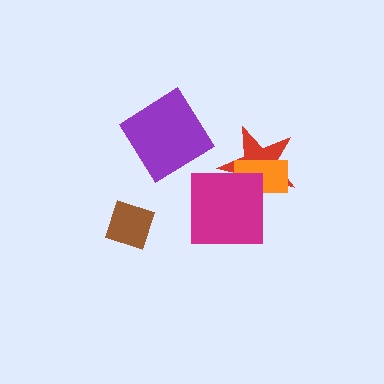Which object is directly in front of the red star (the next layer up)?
The orange rectangle is directly in front of the red star.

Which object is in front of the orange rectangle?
The magenta square is in front of the orange rectangle.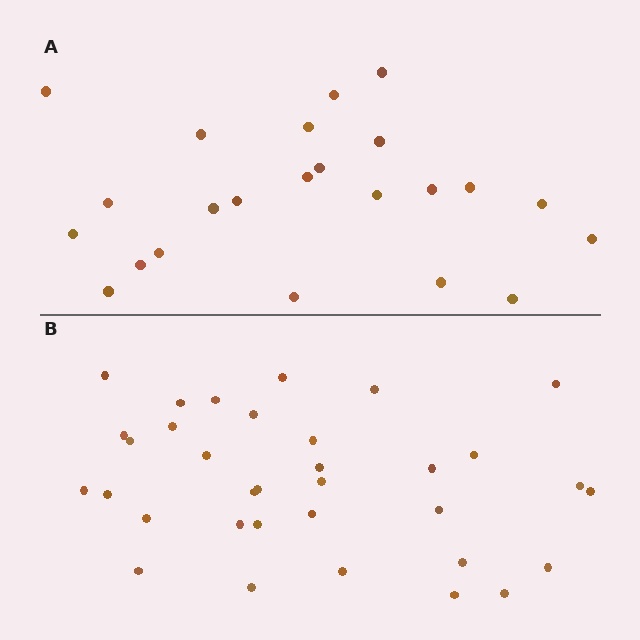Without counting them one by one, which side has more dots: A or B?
Region B (the bottom region) has more dots.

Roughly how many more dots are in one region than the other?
Region B has roughly 12 or so more dots than region A.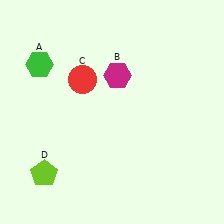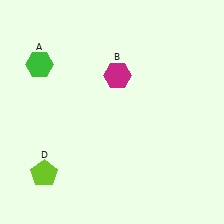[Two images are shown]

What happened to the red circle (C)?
The red circle (C) was removed in Image 2. It was in the top-left area of Image 1.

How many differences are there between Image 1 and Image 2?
There is 1 difference between the two images.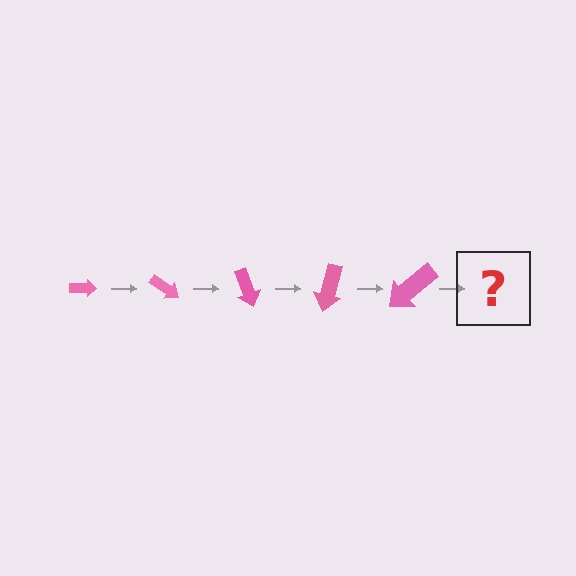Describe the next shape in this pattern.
It should be an arrow, larger than the previous one and rotated 175 degrees from the start.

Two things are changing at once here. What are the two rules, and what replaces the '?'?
The two rules are that the arrow grows larger each step and it rotates 35 degrees each step. The '?' should be an arrow, larger than the previous one and rotated 175 degrees from the start.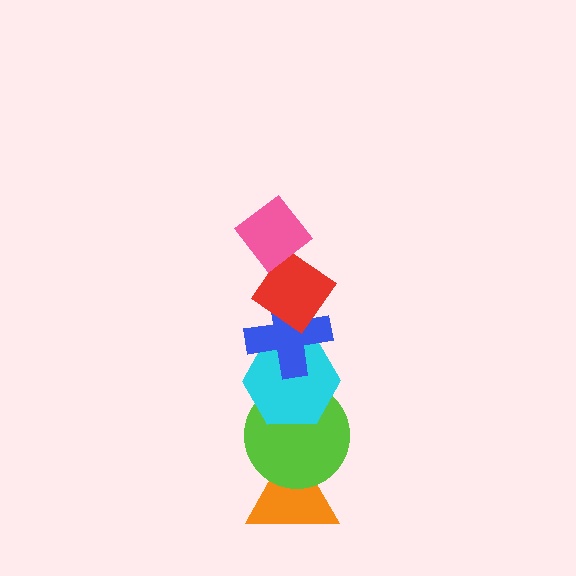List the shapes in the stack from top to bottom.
From top to bottom: the pink diamond, the red diamond, the blue cross, the cyan hexagon, the lime circle, the orange triangle.